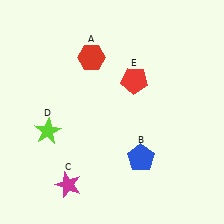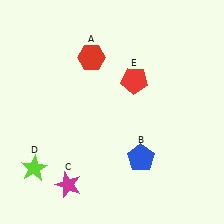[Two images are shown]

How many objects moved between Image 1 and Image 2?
1 object moved between the two images.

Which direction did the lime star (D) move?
The lime star (D) moved down.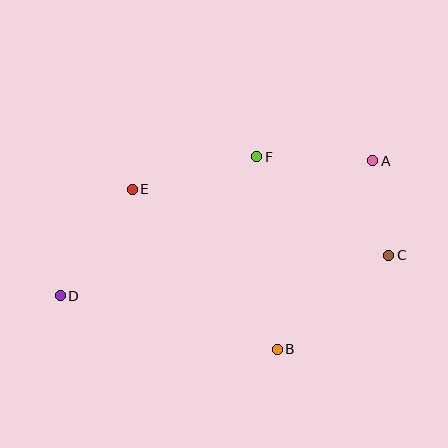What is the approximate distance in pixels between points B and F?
The distance between B and F is approximately 193 pixels.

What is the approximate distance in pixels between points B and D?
The distance between B and D is approximately 224 pixels.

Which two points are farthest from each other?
Points A and D are farthest from each other.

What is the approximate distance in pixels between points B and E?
The distance between B and E is approximately 216 pixels.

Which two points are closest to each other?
Points A and C are closest to each other.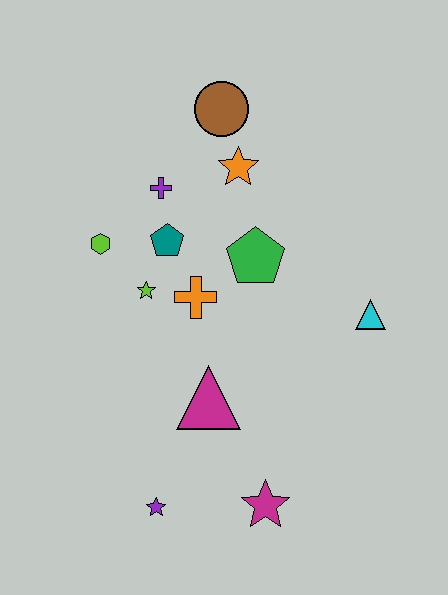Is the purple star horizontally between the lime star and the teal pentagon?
Yes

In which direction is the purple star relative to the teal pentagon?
The purple star is below the teal pentagon.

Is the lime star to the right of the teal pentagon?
No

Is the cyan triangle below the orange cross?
Yes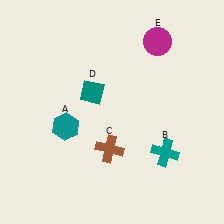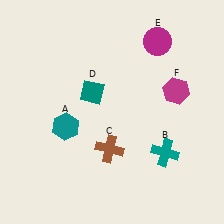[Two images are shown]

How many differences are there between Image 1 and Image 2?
There is 1 difference between the two images.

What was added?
A magenta hexagon (F) was added in Image 2.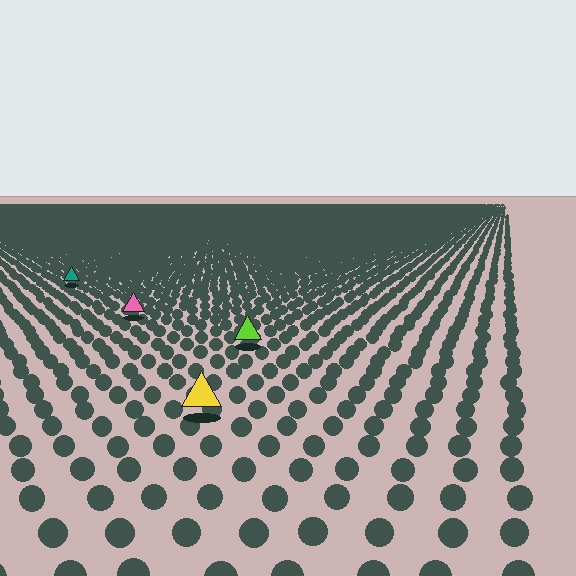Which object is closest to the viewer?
The yellow triangle is closest. The texture marks near it are larger and more spread out.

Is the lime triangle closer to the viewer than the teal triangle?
Yes. The lime triangle is closer — you can tell from the texture gradient: the ground texture is coarser near it.